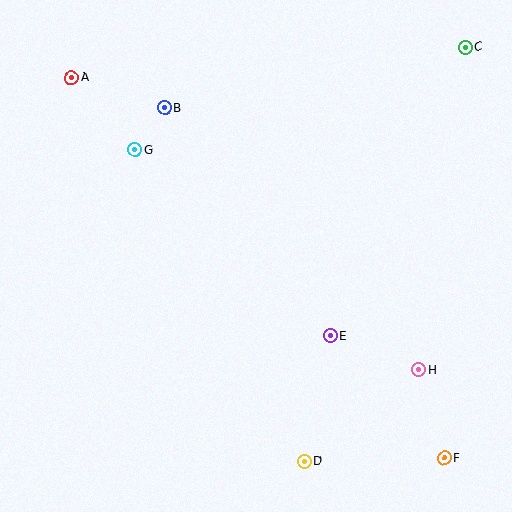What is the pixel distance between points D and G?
The distance between D and G is 354 pixels.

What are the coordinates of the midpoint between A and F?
The midpoint between A and F is at (258, 268).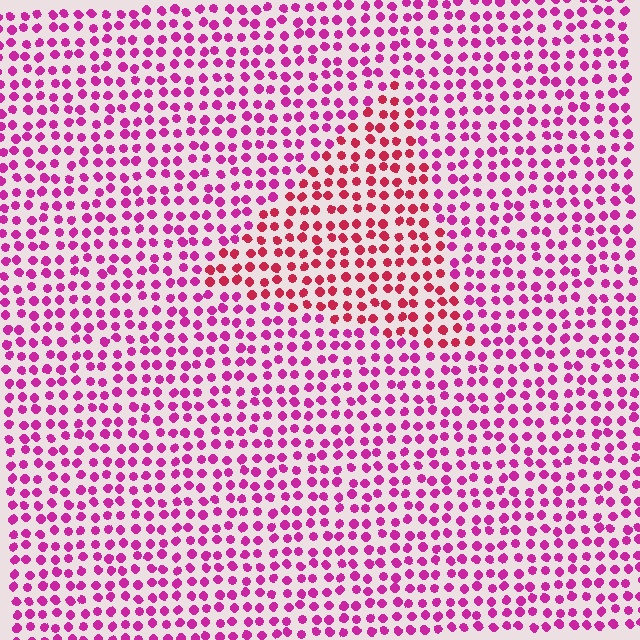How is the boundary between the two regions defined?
The boundary is defined purely by a slight shift in hue (about 32 degrees). Spacing, size, and orientation are identical on both sides.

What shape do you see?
I see a triangle.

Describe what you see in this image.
The image is filled with small magenta elements in a uniform arrangement. A triangle-shaped region is visible where the elements are tinted to a slightly different hue, forming a subtle color boundary.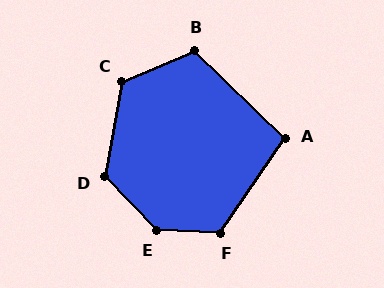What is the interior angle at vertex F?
Approximately 122 degrees (obtuse).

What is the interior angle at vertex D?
Approximately 125 degrees (obtuse).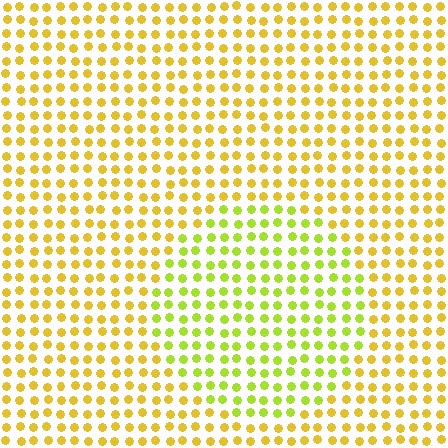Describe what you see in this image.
The image is filled with small yellow elements in a uniform arrangement. A circle-shaped region is visible where the elements are tinted to a slightly different hue, forming a subtle color boundary.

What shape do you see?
I see a circle.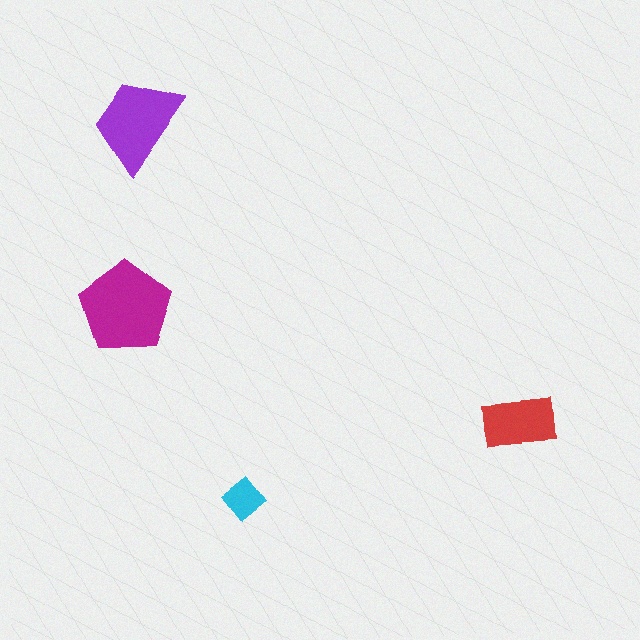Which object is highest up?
The purple trapezoid is topmost.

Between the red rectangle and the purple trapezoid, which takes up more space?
The purple trapezoid.